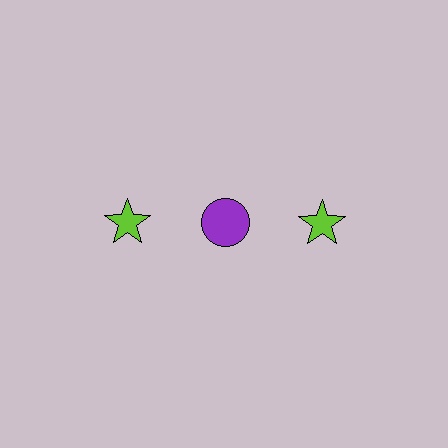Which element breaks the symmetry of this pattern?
The purple circle in the top row, second from left column breaks the symmetry. All other shapes are lime stars.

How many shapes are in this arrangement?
There are 3 shapes arranged in a grid pattern.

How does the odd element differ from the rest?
It differs in both color (purple instead of lime) and shape (circle instead of star).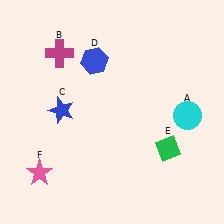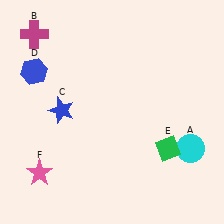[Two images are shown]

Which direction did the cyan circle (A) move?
The cyan circle (A) moved down.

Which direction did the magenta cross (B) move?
The magenta cross (B) moved left.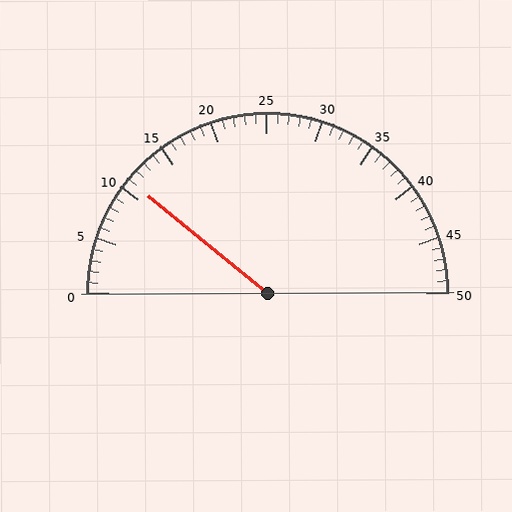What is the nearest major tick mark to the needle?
The nearest major tick mark is 10.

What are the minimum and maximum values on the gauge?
The gauge ranges from 0 to 50.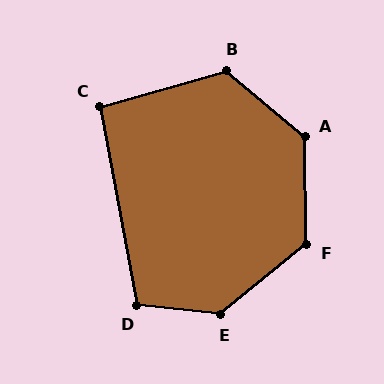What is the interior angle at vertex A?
Approximately 131 degrees (obtuse).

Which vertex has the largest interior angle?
E, at approximately 134 degrees.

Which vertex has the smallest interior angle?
C, at approximately 95 degrees.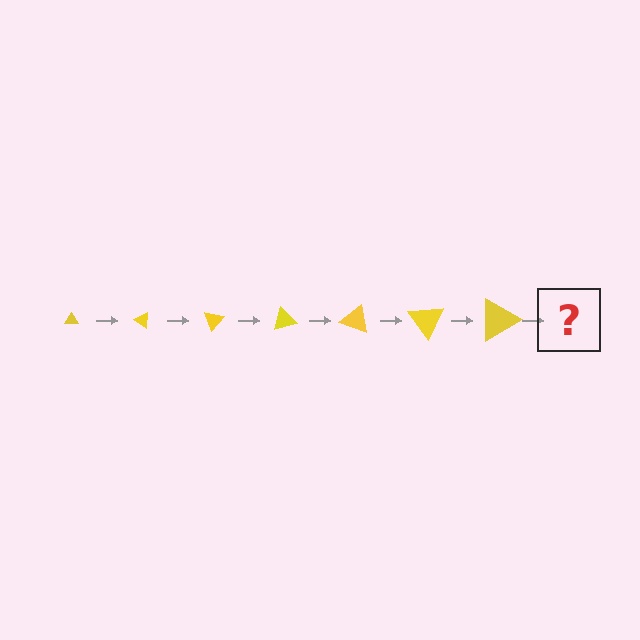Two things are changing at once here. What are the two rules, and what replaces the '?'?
The two rules are that the triangle grows larger each step and it rotates 35 degrees each step. The '?' should be a triangle, larger than the previous one and rotated 245 degrees from the start.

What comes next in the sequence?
The next element should be a triangle, larger than the previous one and rotated 245 degrees from the start.